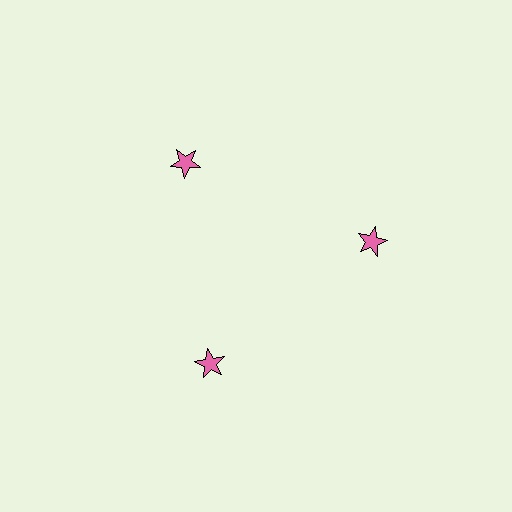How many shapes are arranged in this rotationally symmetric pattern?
There are 3 shapes, arranged in 3 groups of 1.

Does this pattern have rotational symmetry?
Yes, this pattern has 3-fold rotational symmetry. It looks the same after rotating 120 degrees around the center.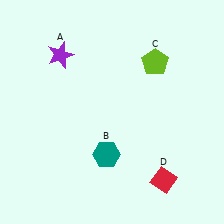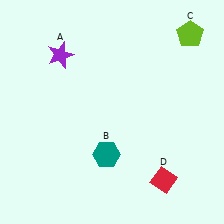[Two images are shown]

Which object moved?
The lime pentagon (C) moved right.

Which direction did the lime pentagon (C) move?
The lime pentagon (C) moved right.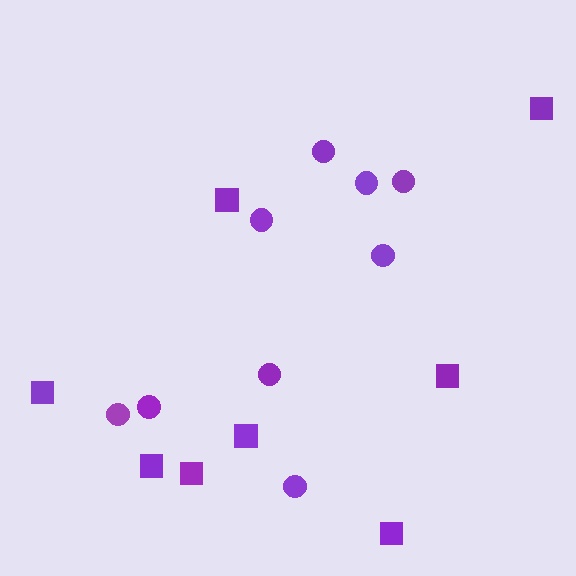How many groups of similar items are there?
There are 2 groups: one group of circles (9) and one group of squares (8).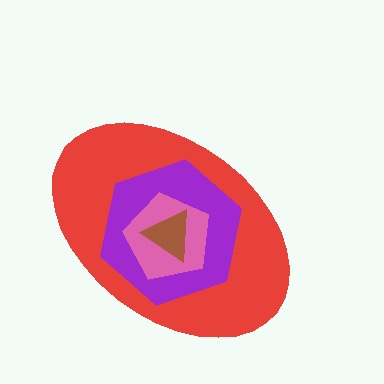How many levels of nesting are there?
4.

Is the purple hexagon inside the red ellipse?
Yes.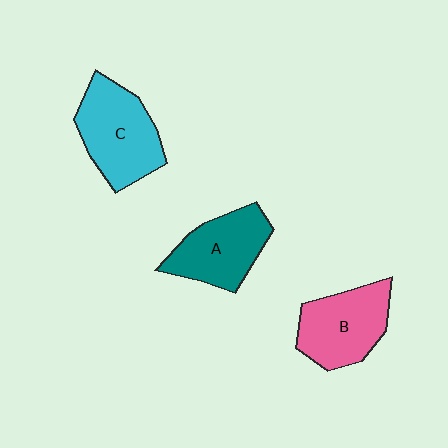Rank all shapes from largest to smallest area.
From largest to smallest: C (cyan), B (pink), A (teal).